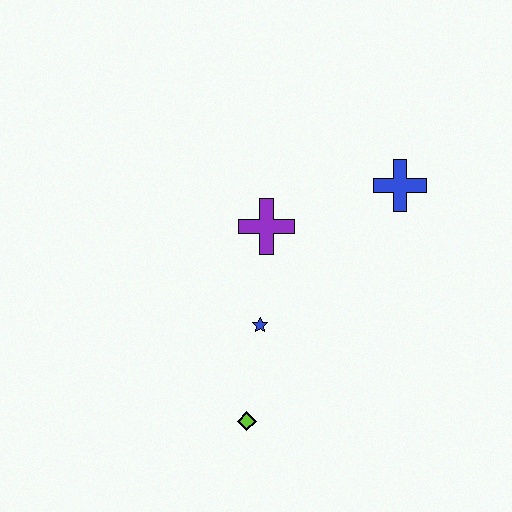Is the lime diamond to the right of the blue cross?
No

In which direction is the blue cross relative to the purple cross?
The blue cross is to the right of the purple cross.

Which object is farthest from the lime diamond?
The blue cross is farthest from the lime diamond.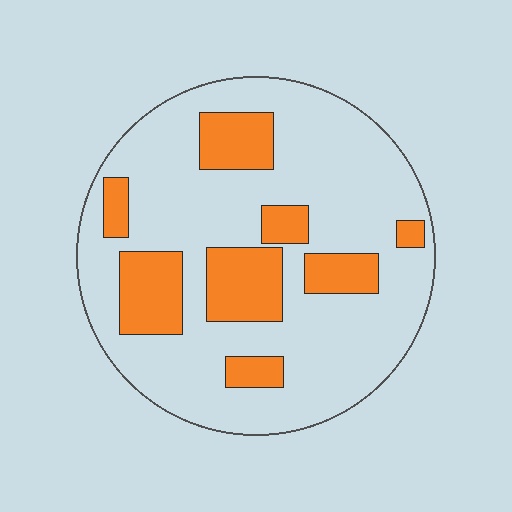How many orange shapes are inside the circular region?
8.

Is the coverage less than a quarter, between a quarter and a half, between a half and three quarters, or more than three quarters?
Less than a quarter.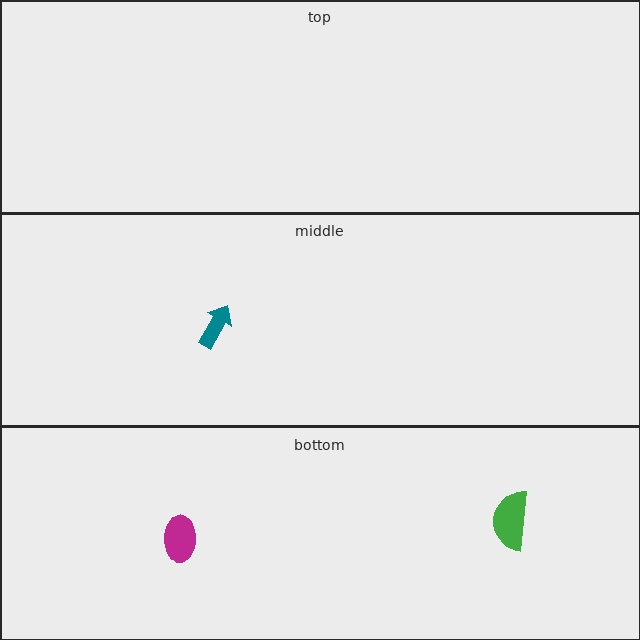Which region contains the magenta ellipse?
The bottom region.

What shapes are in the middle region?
The teal arrow.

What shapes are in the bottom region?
The magenta ellipse, the green semicircle.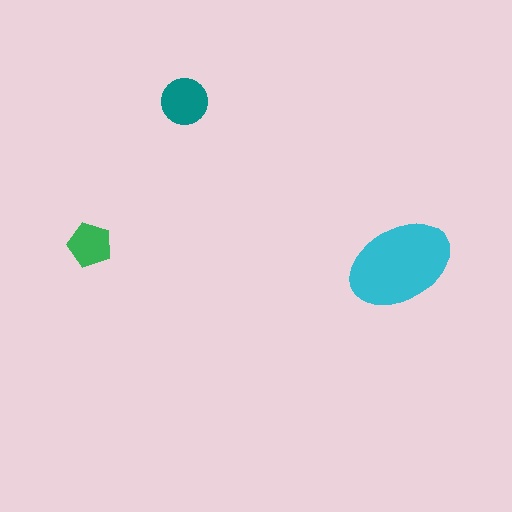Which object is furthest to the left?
The green pentagon is leftmost.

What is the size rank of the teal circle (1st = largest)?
2nd.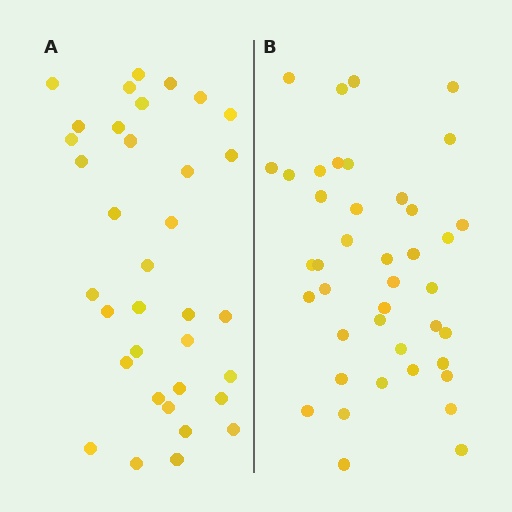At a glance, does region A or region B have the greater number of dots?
Region B (the right region) has more dots.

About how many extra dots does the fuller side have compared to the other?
Region B has about 6 more dots than region A.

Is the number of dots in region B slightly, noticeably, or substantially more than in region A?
Region B has only slightly more — the two regions are fairly close. The ratio is roughly 1.2 to 1.